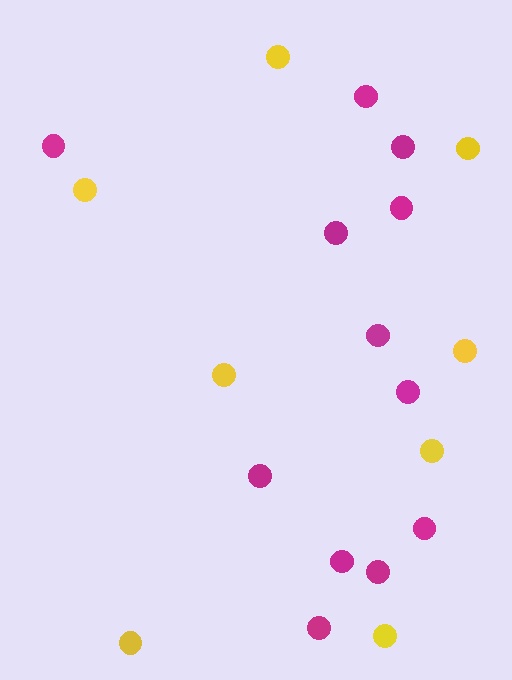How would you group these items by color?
There are 2 groups: one group of yellow circles (8) and one group of magenta circles (12).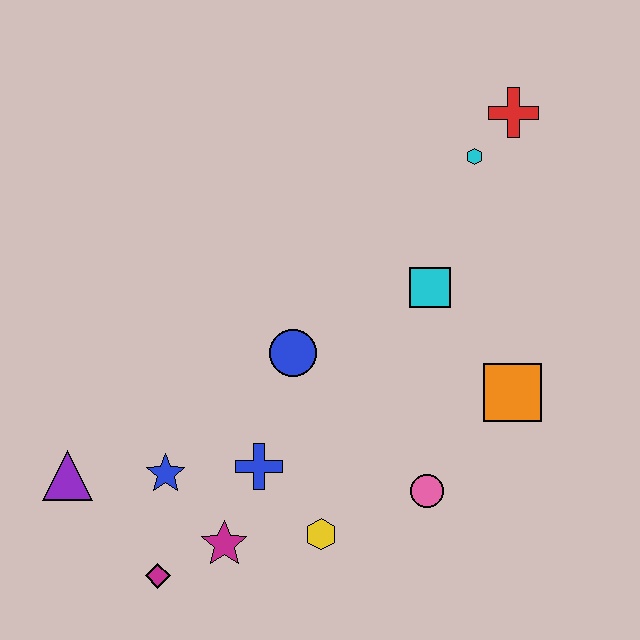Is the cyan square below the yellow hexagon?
No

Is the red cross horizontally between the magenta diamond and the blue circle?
No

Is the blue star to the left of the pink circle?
Yes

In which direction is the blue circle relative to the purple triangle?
The blue circle is to the right of the purple triangle.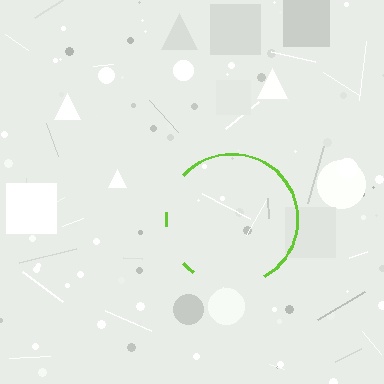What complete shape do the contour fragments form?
The contour fragments form a circle.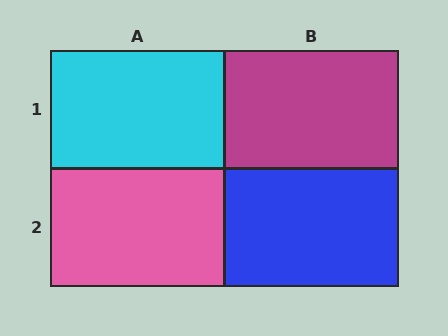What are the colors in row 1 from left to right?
Cyan, magenta.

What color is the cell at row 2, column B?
Blue.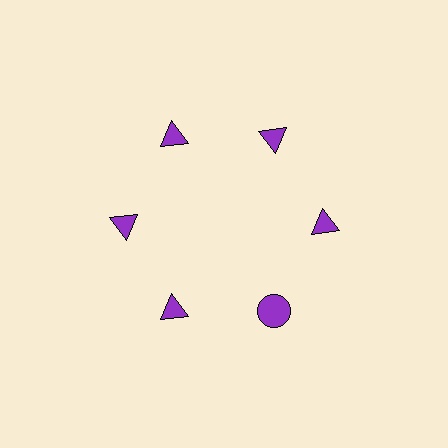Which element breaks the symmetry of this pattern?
The purple circle at roughly the 5 o'clock position breaks the symmetry. All other shapes are purple triangles.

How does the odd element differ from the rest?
It has a different shape: circle instead of triangle.